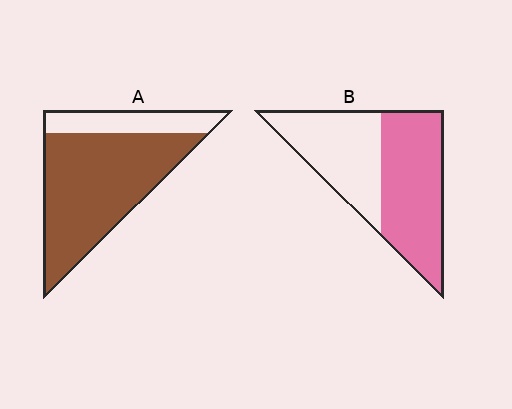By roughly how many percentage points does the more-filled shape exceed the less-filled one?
By roughly 20 percentage points (A over B).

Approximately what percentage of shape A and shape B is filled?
A is approximately 75% and B is approximately 55%.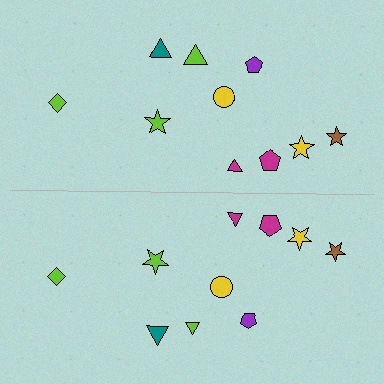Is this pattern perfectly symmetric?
No, the pattern is not perfectly symmetric. The lime triangle on the bottom side has a different size than its mirror counterpart.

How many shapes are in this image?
There are 20 shapes in this image.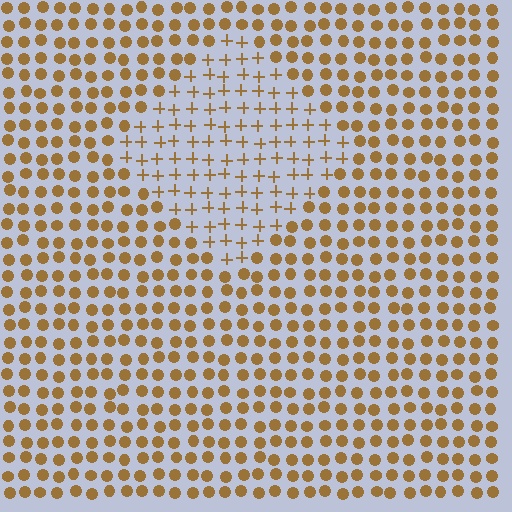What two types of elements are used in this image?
The image uses plus signs inside the diamond region and circles outside it.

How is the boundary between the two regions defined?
The boundary is defined by a change in element shape: plus signs inside vs. circles outside. All elements share the same color and spacing.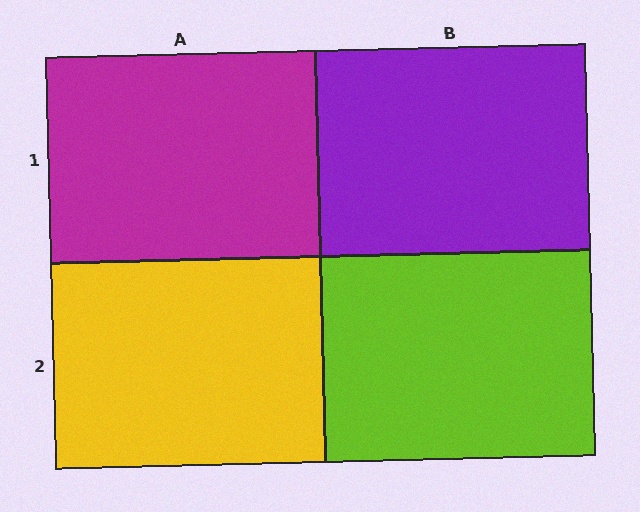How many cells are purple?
1 cell is purple.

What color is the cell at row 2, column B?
Lime.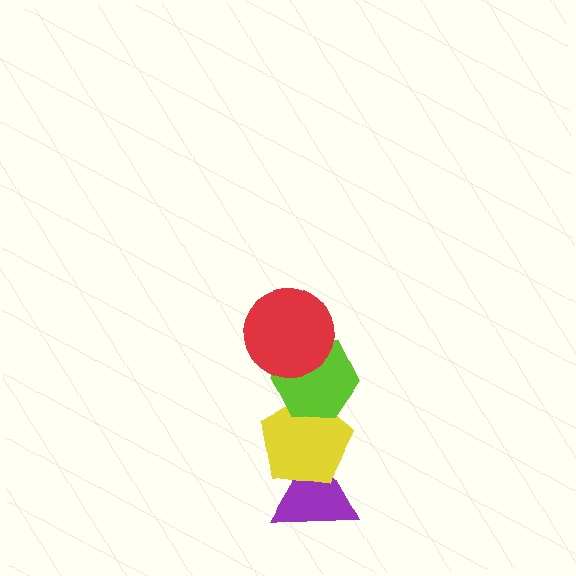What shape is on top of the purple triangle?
The yellow pentagon is on top of the purple triangle.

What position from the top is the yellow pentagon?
The yellow pentagon is 3rd from the top.